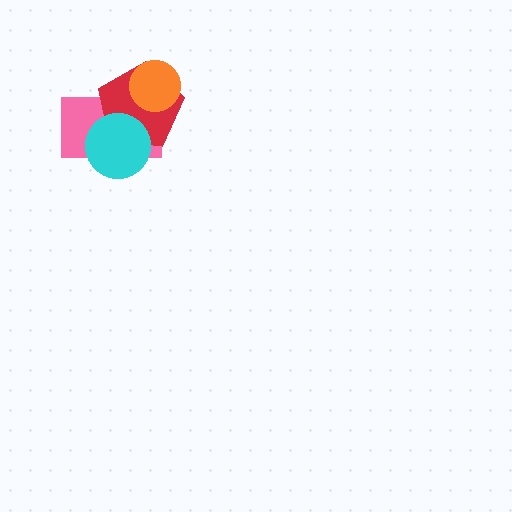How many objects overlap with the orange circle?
2 objects overlap with the orange circle.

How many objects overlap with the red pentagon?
3 objects overlap with the red pentagon.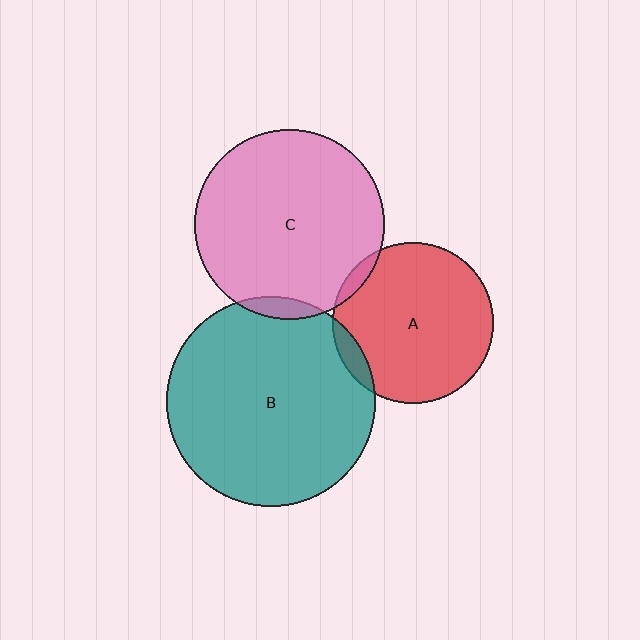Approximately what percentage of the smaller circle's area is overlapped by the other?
Approximately 5%.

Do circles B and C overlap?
Yes.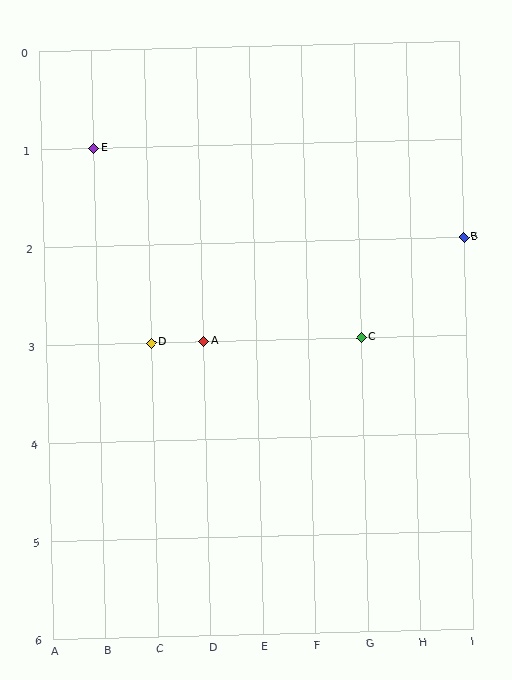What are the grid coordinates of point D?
Point D is at grid coordinates (C, 3).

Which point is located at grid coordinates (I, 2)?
Point B is at (I, 2).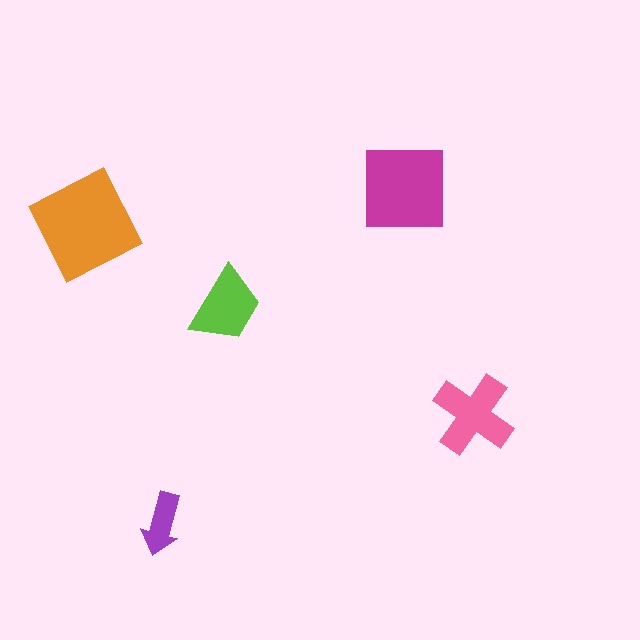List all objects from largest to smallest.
The orange diamond, the magenta square, the pink cross, the lime trapezoid, the purple arrow.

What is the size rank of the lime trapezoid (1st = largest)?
4th.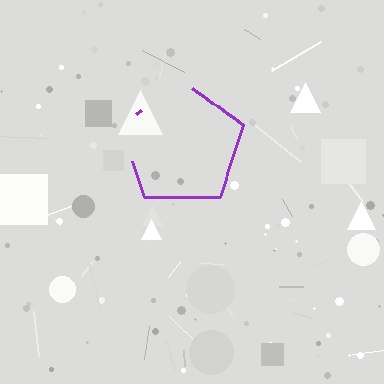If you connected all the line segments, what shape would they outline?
They would outline a pentagon.